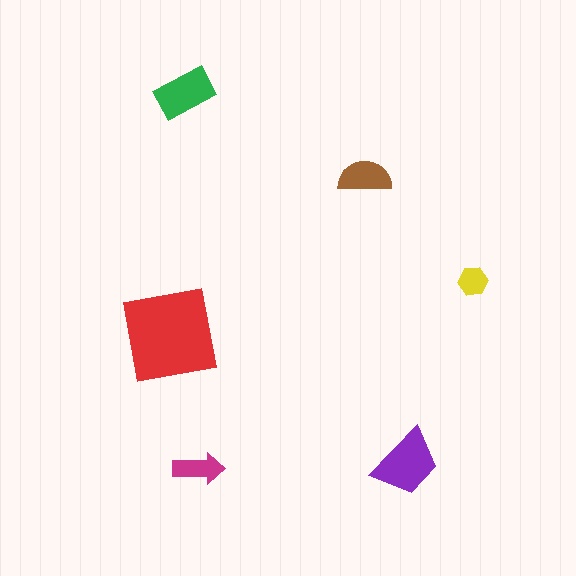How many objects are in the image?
There are 6 objects in the image.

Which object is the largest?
The red square.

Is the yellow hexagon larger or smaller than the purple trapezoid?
Smaller.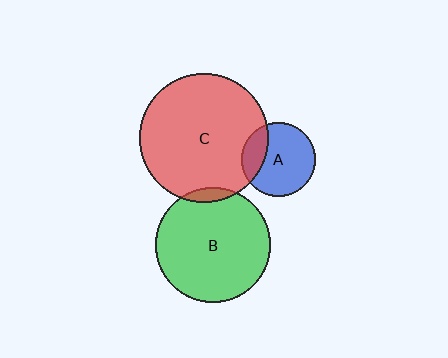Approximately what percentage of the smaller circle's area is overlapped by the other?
Approximately 5%.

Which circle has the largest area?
Circle C (red).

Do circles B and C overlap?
Yes.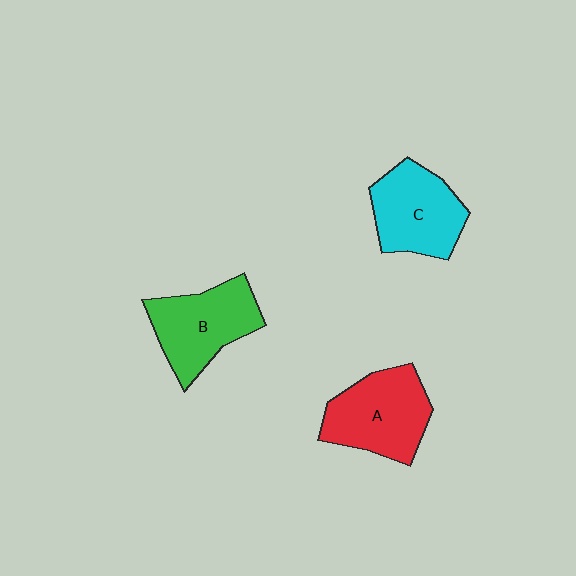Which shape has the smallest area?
Shape C (cyan).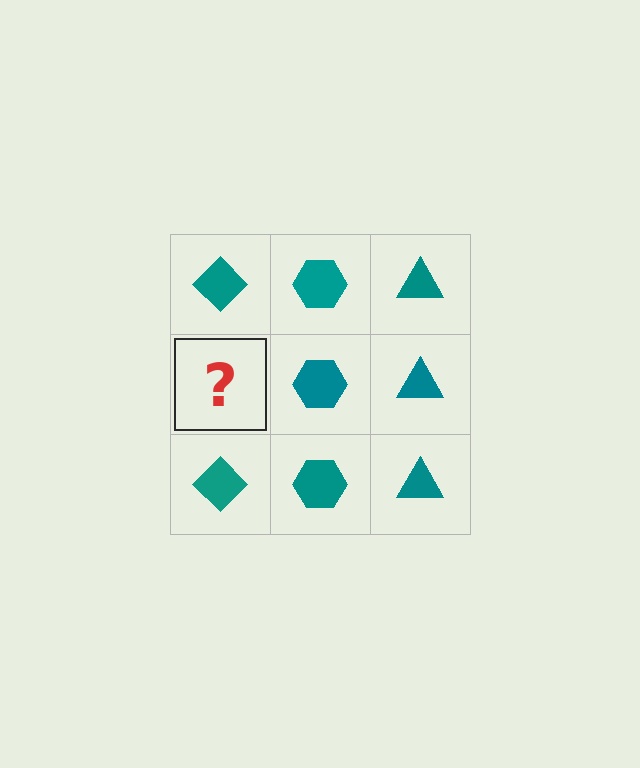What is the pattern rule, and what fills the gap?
The rule is that each column has a consistent shape. The gap should be filled with a teal diamond.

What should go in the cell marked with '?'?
The missing cell should contain a teal diamond.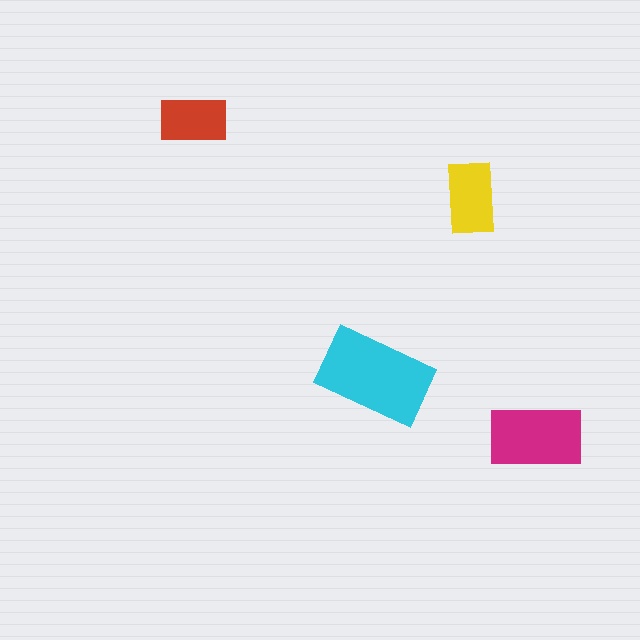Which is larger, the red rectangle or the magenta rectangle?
The magenta one.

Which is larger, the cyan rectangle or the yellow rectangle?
The cyan one.